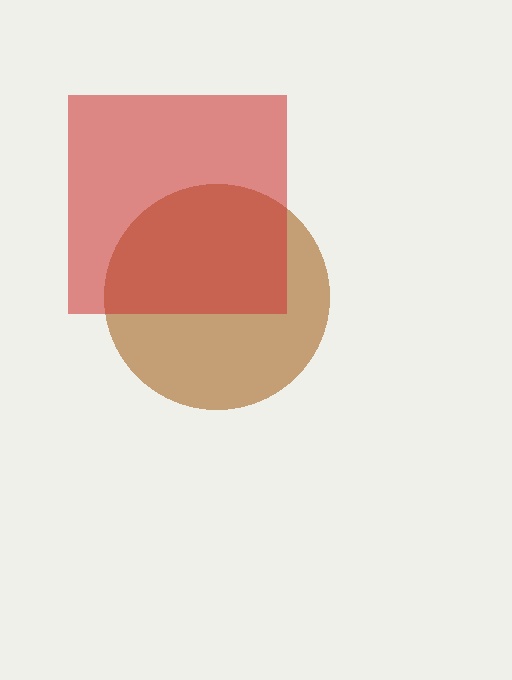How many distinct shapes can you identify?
There are 2 distinct shapes: a brown circle, a red square.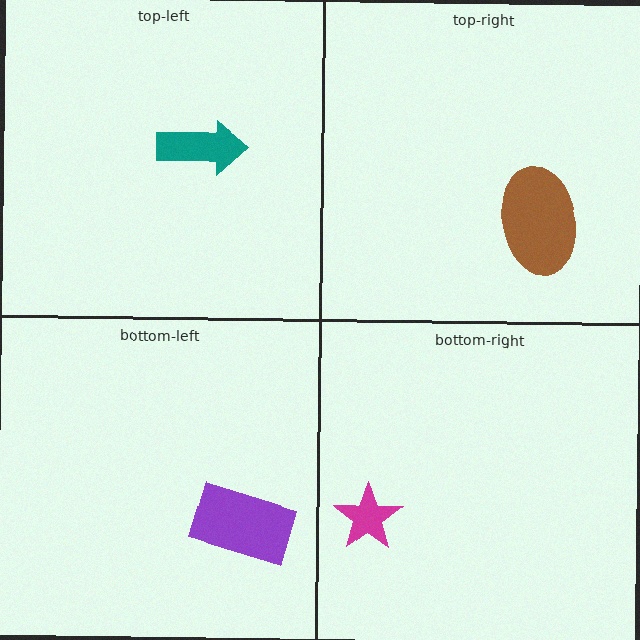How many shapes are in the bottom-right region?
1.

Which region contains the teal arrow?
The top-left region.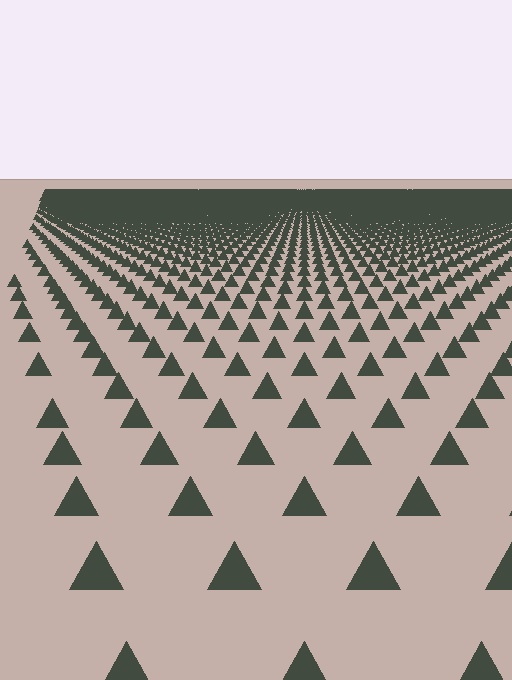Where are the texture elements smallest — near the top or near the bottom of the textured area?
Near the top.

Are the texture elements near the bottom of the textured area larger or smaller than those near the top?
Larger. Near the bottom, elements are closer to the viewer and appear at a bigger on-screen size.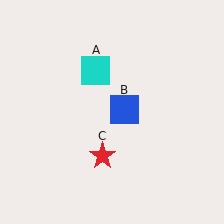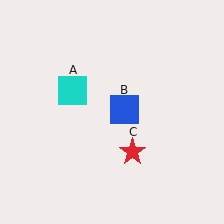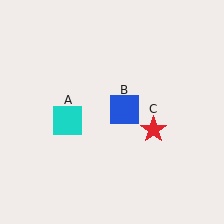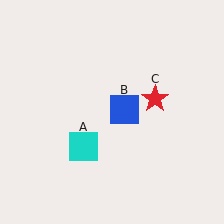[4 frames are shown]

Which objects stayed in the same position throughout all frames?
Blue square (object B) remained stationary.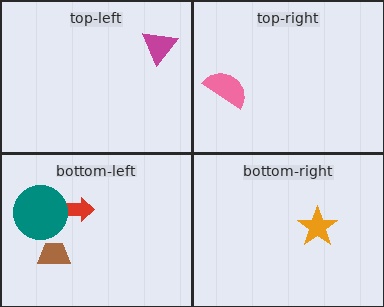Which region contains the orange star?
The bottom-right region.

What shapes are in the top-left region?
The magenta triangle.